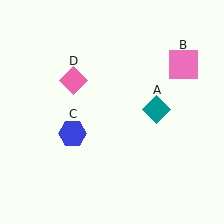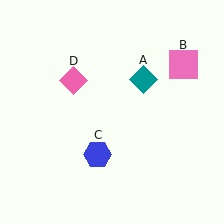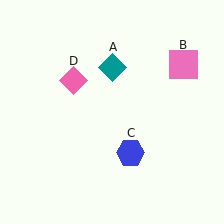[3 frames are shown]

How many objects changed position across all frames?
2 objects changed position: teal diamond (object A), blue hexagon (object C).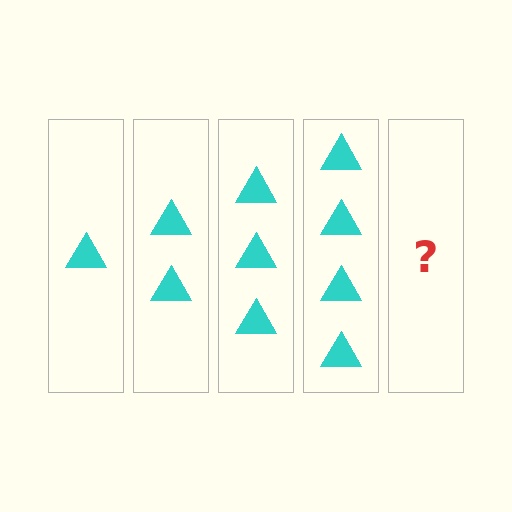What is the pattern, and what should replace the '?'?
The pattern is that each step adds one more triangle. The '?' should be 5 triangles.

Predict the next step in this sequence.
The next step is 5 triangles.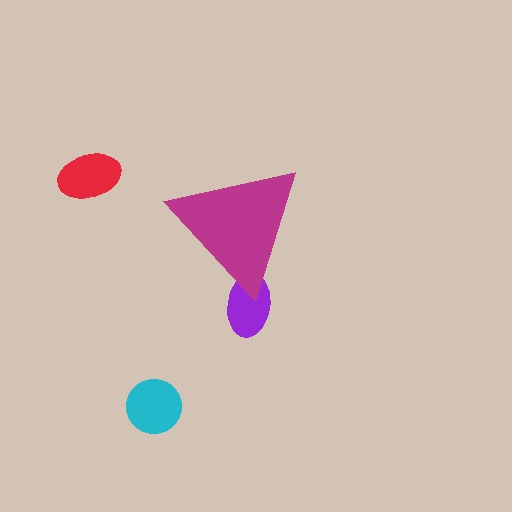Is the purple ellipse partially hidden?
Yes, the purple ellipse is partially hidden behind the magenta triangle.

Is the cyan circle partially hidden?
No, the cyan circle is fully visible.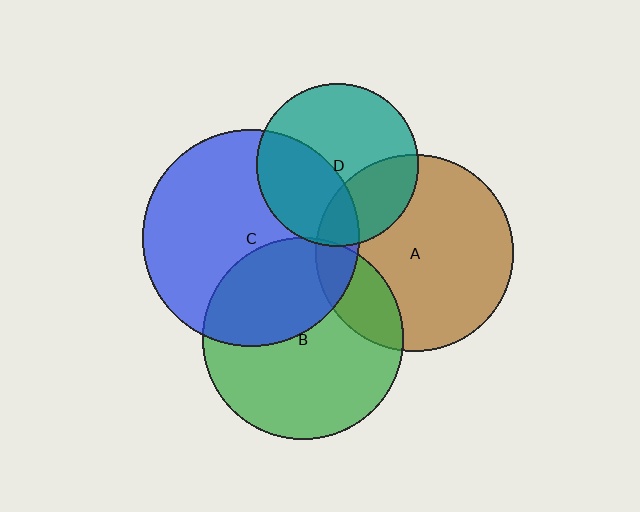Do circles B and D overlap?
Yes.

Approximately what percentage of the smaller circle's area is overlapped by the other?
Approximately 5%.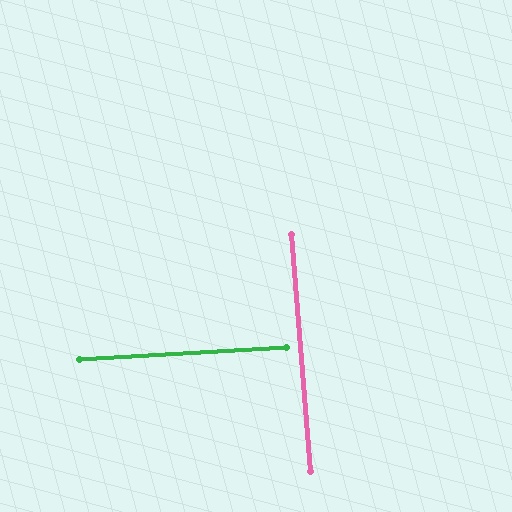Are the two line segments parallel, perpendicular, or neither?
Perpendicular — they meet at approximately 89°.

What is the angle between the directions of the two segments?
Approximately 89 degrees.